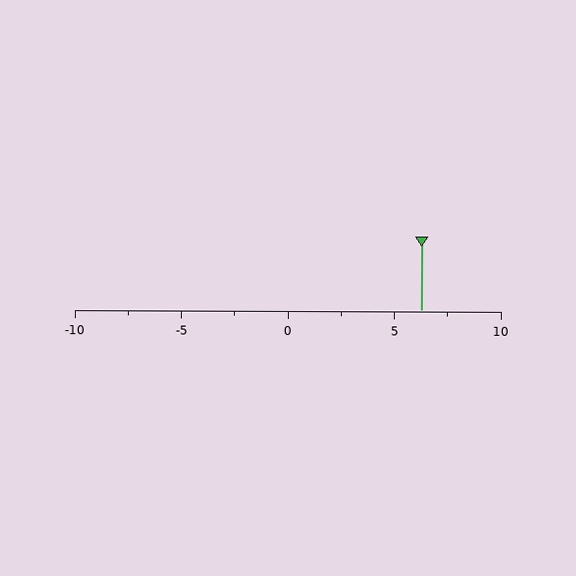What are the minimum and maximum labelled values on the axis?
The axis runs from -10 to 10.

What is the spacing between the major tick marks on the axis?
The major ticks are spaced 5 apart.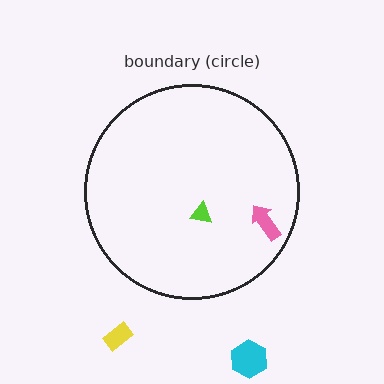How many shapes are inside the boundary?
2 inside, 2 outside.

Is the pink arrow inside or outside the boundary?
Inside.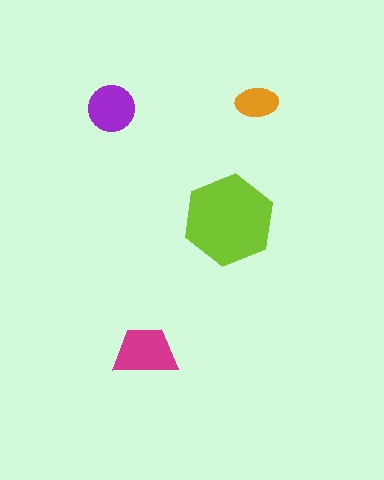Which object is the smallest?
The orange ellipse.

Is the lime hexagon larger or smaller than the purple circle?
Larger.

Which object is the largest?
The lime hexagon.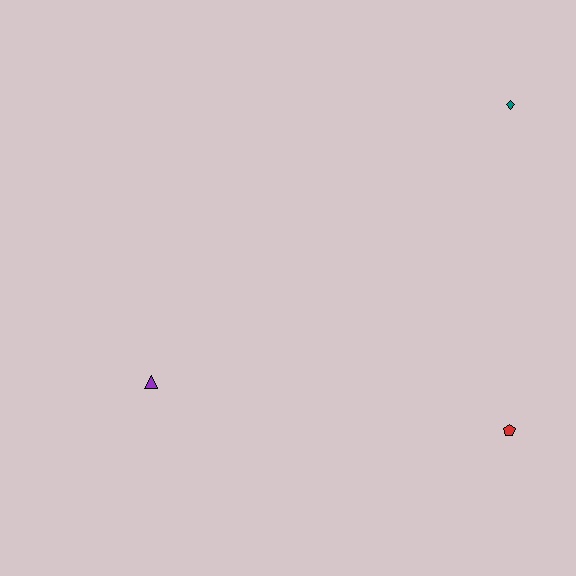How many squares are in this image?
There are no squares.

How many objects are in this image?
There are 3 objects.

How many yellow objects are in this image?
There are no yellow objects.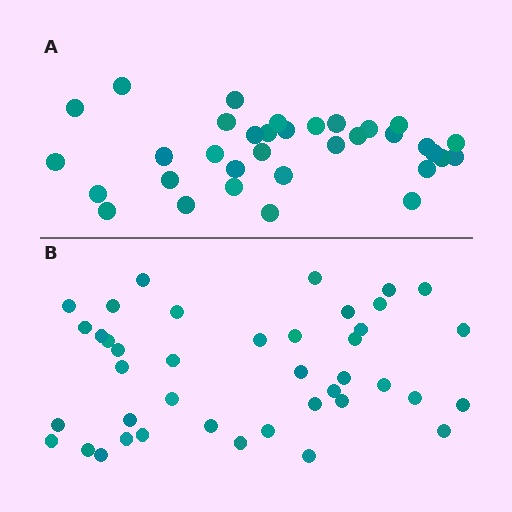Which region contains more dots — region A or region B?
Region B (the bottom region) has more dots.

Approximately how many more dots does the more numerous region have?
Region B has roughly 8 or so more dots than region A.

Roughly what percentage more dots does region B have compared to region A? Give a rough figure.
About 20% more.